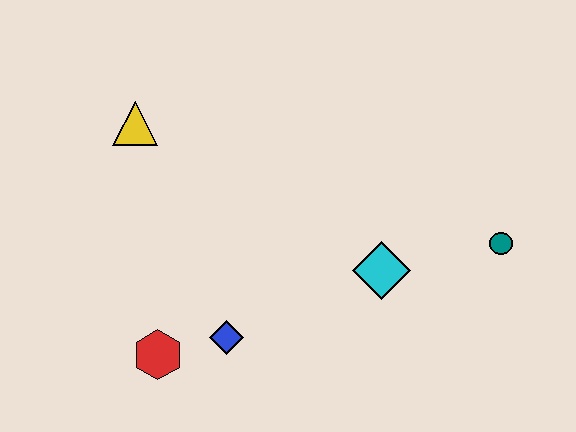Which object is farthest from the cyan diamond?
The yellow triangle is farthest from the cyan diamond.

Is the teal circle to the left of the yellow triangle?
No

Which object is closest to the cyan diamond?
The teal circle is closest to the cyan diamond.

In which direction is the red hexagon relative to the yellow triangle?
The red hexagon is below the yellow triangle.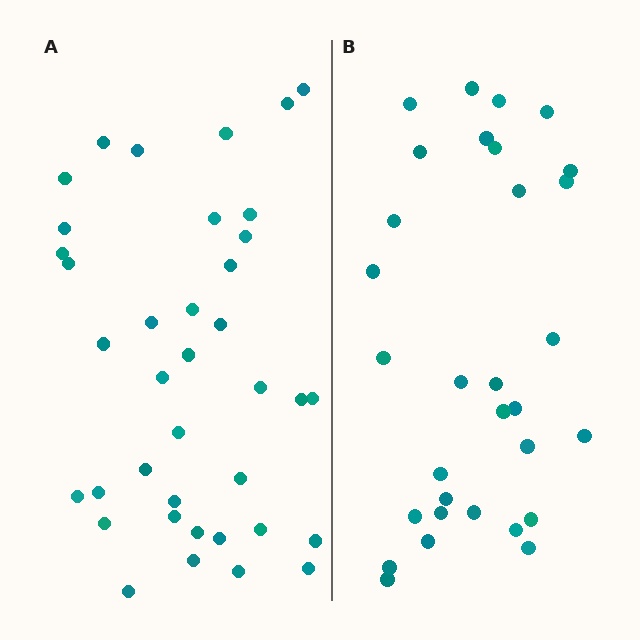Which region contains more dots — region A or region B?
Region A (the left region) has more dots.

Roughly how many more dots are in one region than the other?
Region A has roughly 8 or so more dots than region B.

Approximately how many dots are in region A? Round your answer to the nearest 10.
About 40 dots. (The exact count is 38, which rounds to 40.)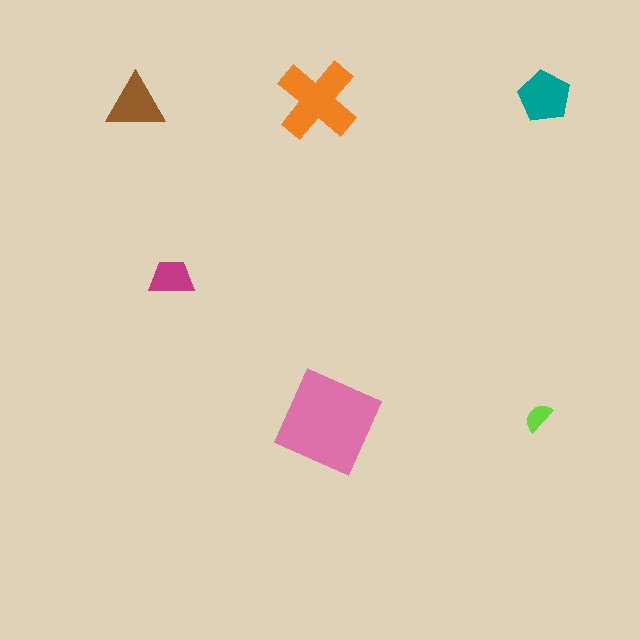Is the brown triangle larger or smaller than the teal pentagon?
Smaller.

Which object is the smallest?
The lime semicircle.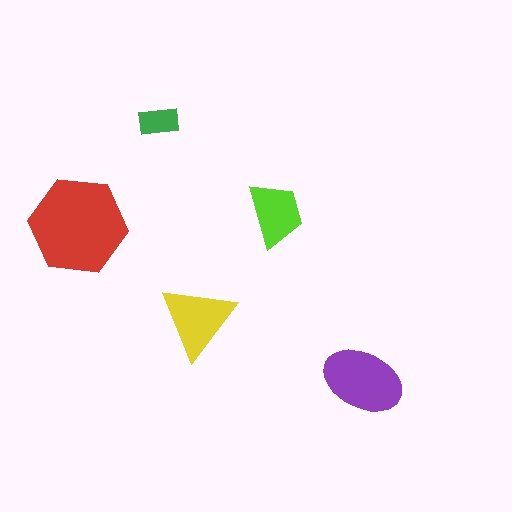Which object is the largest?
The red hexagon.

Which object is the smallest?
The green rectangle.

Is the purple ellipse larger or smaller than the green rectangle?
Larger.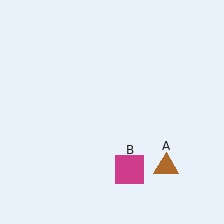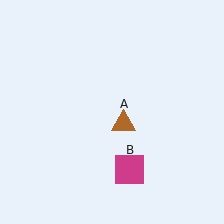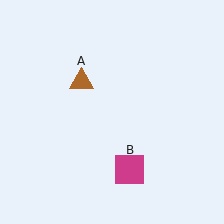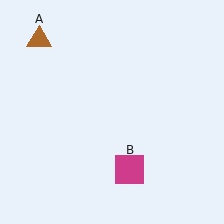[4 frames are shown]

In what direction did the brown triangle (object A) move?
The brown triangle (object A) moved up and to the left.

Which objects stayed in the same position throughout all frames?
Magenta square (object B) remained stationary.